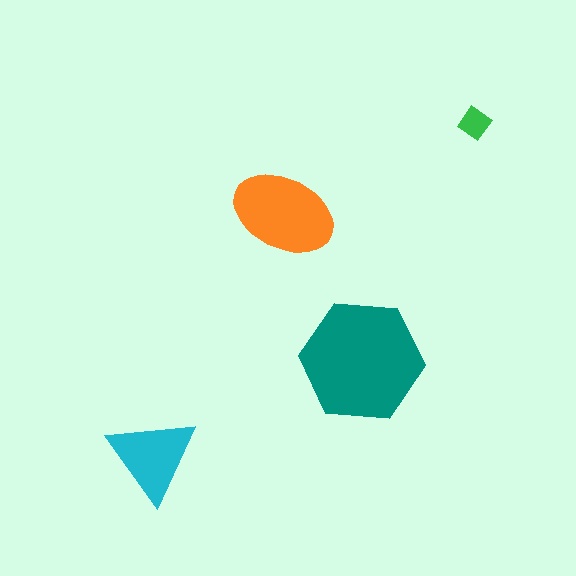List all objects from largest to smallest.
The teal hexagon, the orange ellipse, the cyan triangle, the green diamond.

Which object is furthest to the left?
The cyan triangle is leftmost.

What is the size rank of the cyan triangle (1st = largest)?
3rd.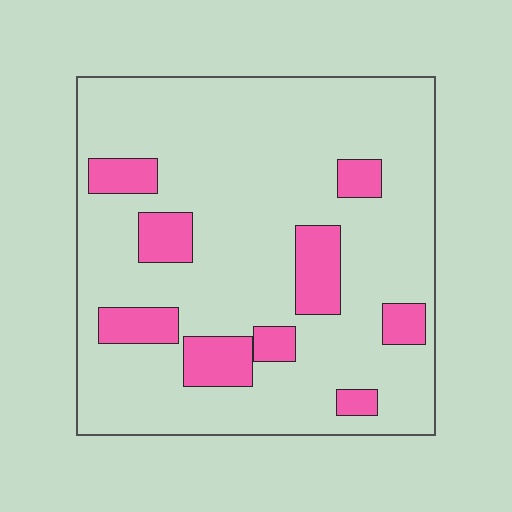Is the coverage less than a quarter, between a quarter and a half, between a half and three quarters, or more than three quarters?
Less than a quarter.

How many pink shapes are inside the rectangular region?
9.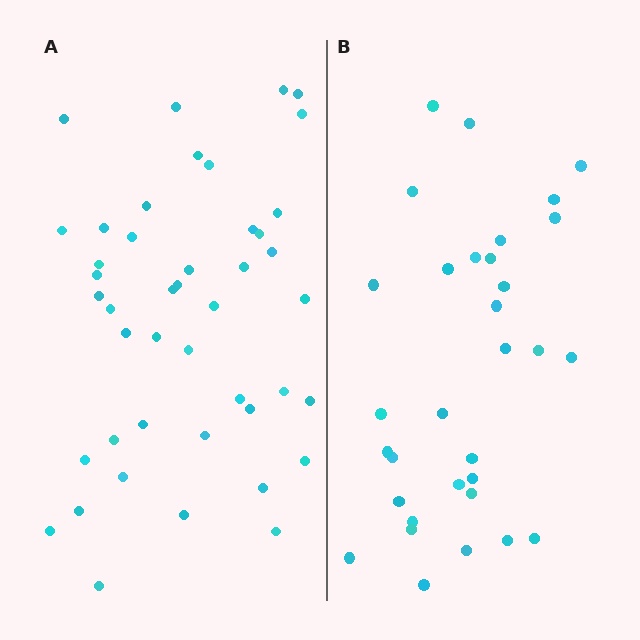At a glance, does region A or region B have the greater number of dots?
Region A (the left region) has more dots.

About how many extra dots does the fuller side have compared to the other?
Region A has roughly 12 or so more dots than region B.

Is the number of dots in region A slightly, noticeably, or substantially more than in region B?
Region A has noticeably more, but not dramatically so. The ratio is roughly 1.4 to 1.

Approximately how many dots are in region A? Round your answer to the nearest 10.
About 40 dots. (The exact count is 44, which rounds to 40.)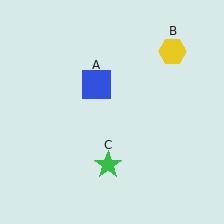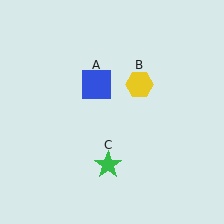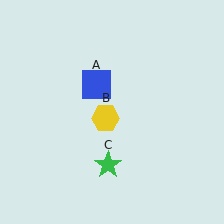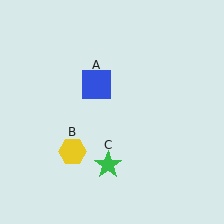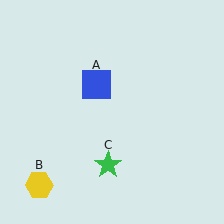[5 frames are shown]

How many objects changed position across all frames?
1 object changed position: yellow hexagon (object B).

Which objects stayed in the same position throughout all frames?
Blue square (object A) and green star (object C) remained stationary.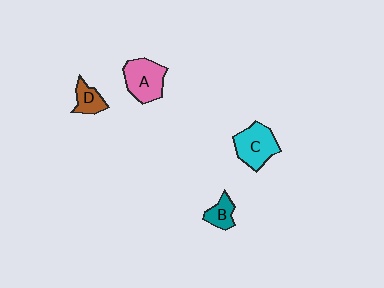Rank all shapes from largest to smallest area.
From largest to smallest: A (pink), C (cyan), D (brown), B (teal).